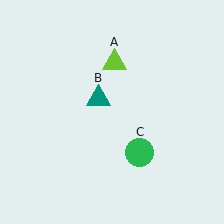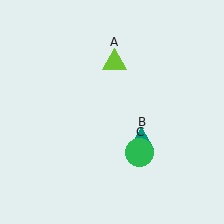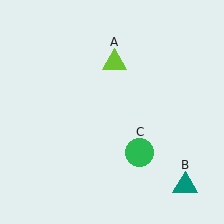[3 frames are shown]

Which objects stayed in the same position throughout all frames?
Lime triangle (object A) and green circle (object C) remained stationary.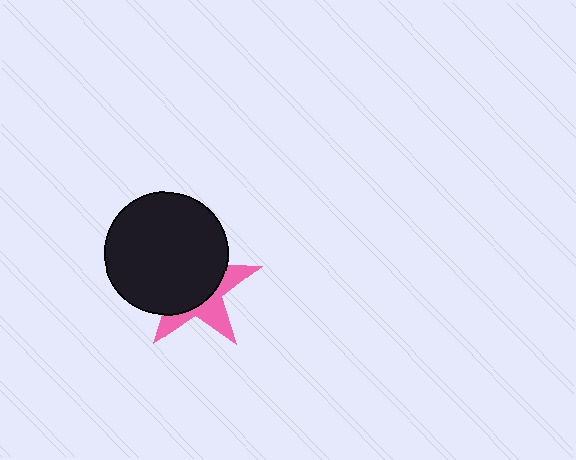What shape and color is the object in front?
The object in front is a black circle.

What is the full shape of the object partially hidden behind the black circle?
The partially hidden object is a pink star.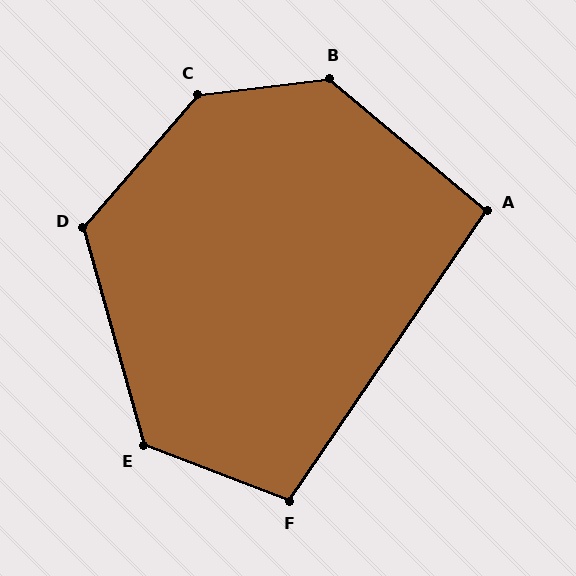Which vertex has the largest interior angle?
C, at approximately 138 degrees.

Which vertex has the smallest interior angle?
A, at approximately 96 degrees.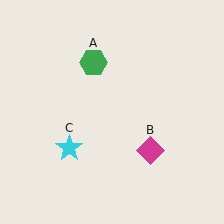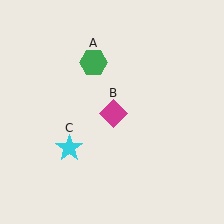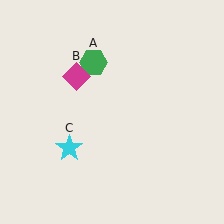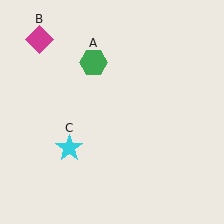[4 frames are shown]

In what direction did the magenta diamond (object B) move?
The magenta diamond (object B) moved up and to the left.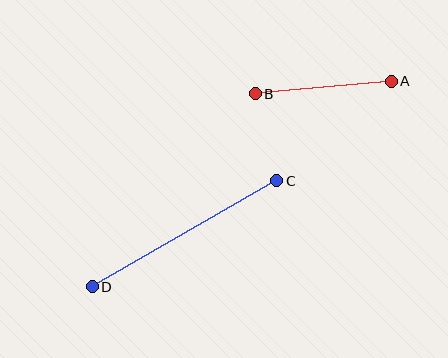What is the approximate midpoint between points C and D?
The midpoint is at approximately (185, 234) pixels.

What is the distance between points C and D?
The distance is approximately 213 pixels.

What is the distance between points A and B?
The distance is approximately 137 pixels.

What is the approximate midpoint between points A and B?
The midpoint is at approximately (323, 88) pixels.